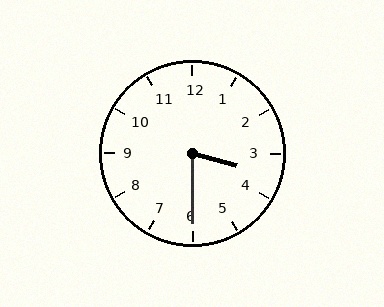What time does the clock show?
3:30.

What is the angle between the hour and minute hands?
Approximately 75 degrees.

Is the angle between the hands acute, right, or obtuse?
It is acute.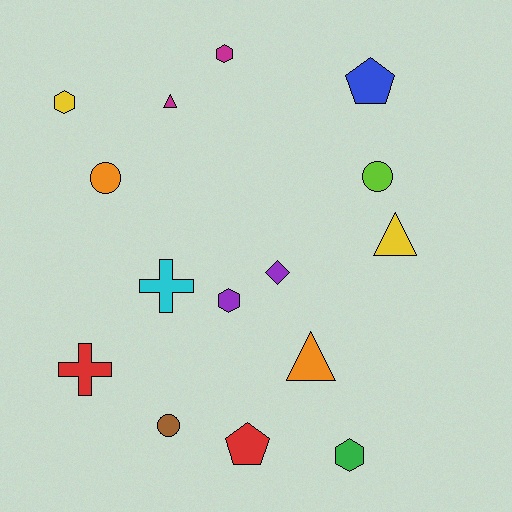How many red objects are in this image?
There are 2 red objects.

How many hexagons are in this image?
There are 4 hexagons.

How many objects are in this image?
There are 15 objects.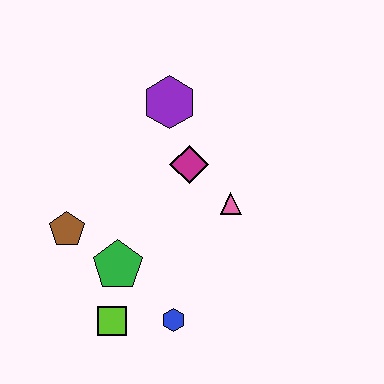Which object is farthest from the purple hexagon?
The lime square is farthest from the purple hexagon.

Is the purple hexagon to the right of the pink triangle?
No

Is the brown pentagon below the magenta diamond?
Yes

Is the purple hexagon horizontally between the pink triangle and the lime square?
Yes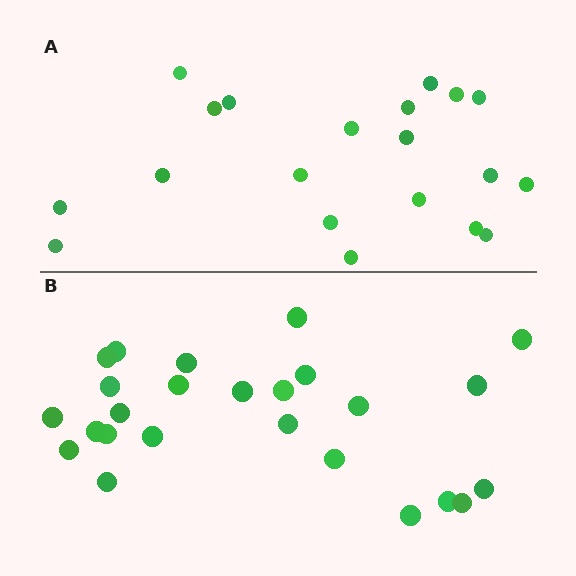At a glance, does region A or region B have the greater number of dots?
Region B (the bottom region) has more dots.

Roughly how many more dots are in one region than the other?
Region B has about 5 more dots than region A.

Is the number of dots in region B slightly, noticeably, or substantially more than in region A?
Region B has noticeably more, but not dramatically so. The ratio is roughly 1.2 to 1.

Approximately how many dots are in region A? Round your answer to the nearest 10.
About 20 dots.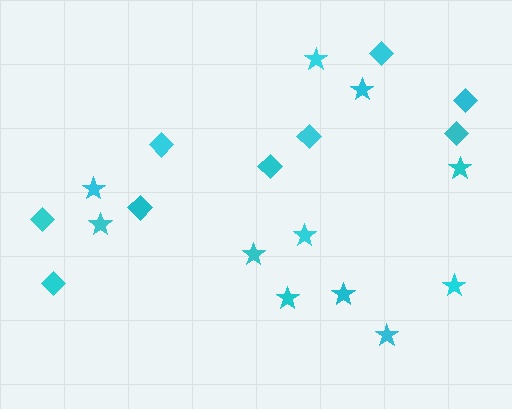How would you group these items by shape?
There are 2 groups: one group of diamonds (9) and one group of stars (11).